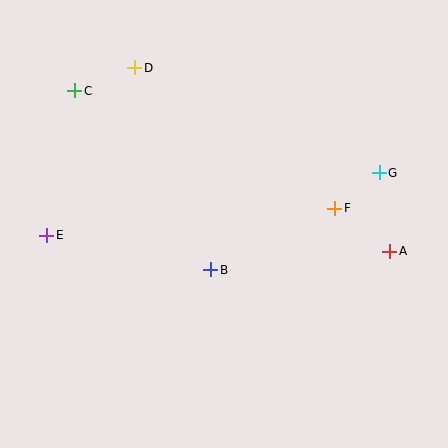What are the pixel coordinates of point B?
Point B is at (211, 270).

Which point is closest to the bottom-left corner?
Point E is closest to the bottom-left corner.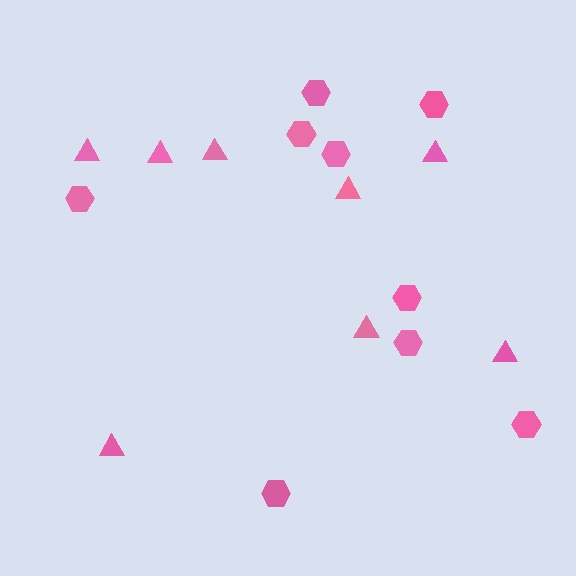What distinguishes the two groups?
There are 2 groups: one group of triangles (8) and one group of hexagons (9).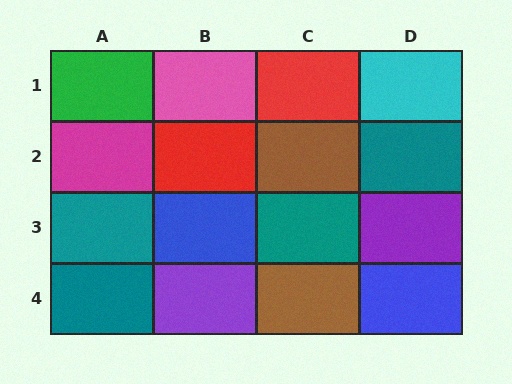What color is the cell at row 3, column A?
Teal.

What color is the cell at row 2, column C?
Brown.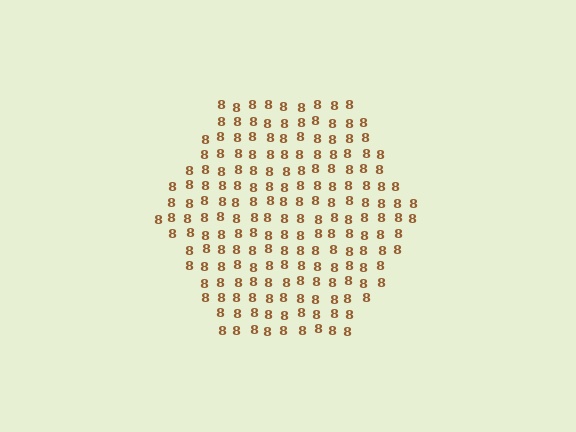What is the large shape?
The large shape is a hexagon.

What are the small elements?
The small elements are digit 8's.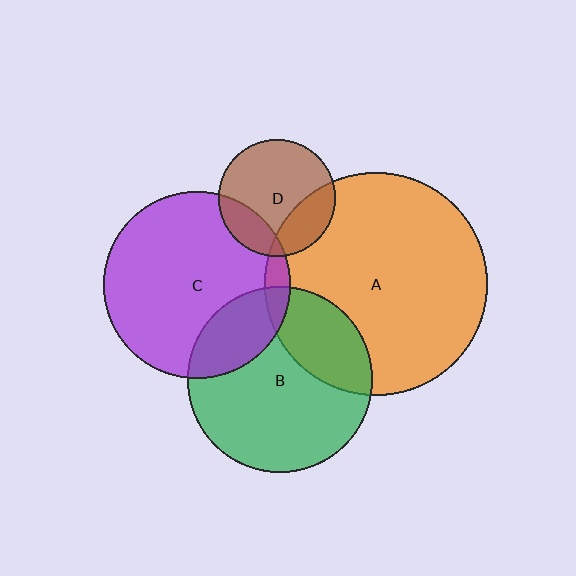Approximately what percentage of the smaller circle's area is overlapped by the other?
Approximately 20%.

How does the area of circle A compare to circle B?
Approximately 1.4 times.